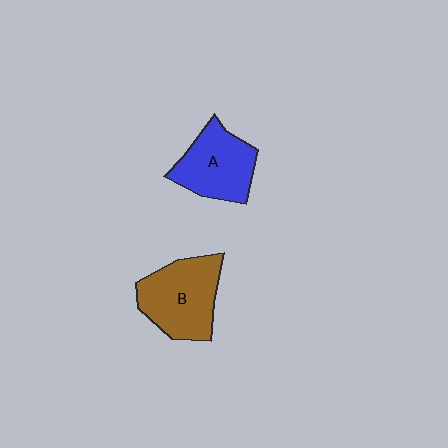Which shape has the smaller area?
Shape A (blue).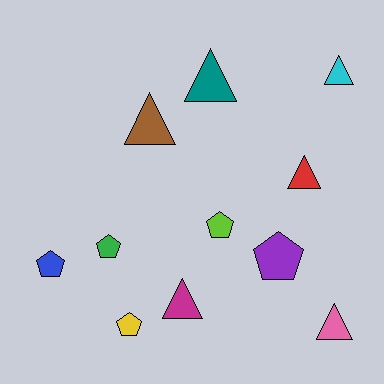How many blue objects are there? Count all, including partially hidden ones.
There is 1 blue object.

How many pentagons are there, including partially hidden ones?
There are 5 pentagons.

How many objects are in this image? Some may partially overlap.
There are 11 objects.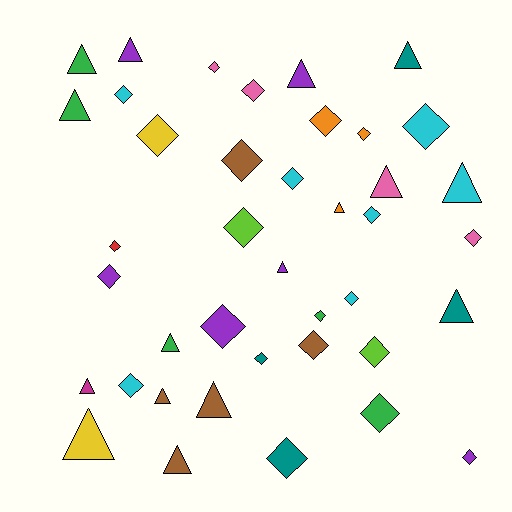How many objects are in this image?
There are 40 objects.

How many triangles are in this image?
There are 16 triangles.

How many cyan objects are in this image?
There are 7 cyan objects.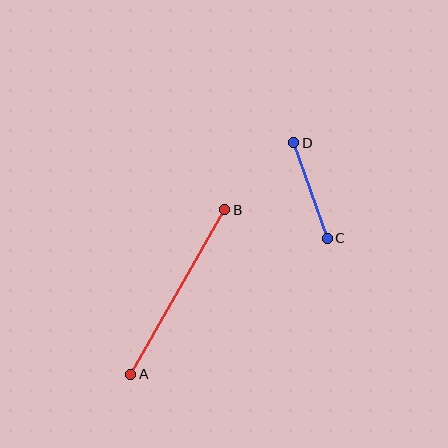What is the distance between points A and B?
The distance is approximately 189 pixels.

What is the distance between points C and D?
The distance is approximately 101 pixels.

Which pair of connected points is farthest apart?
Points A and B are farthest apart.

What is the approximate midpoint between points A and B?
The midpoint is at approximately (178, 292) pixels.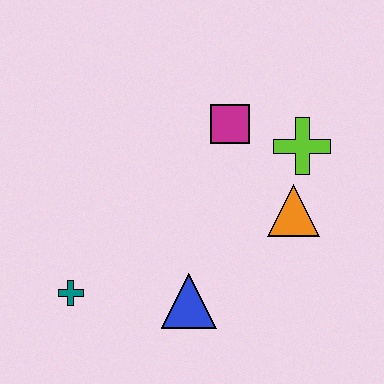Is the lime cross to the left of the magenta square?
No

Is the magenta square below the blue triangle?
No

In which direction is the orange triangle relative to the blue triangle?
The orange triangle is to the right of the blue triangle.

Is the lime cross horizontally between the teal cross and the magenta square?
No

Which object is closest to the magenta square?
The lime cross is closest to the magenta square.